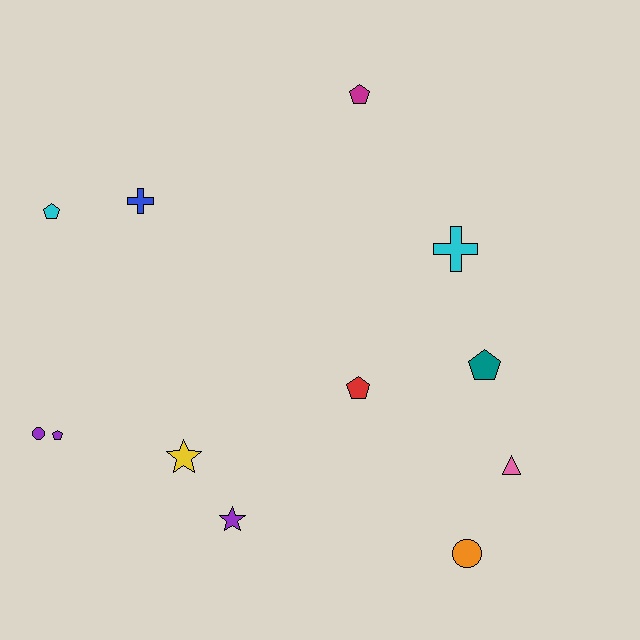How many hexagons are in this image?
There are no hexagons.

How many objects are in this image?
There are 12 objects.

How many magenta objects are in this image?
There is 1 magenta object.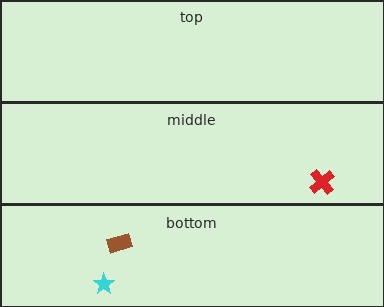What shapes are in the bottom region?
The brown rectangle, the cyan star.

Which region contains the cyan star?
The bottom region.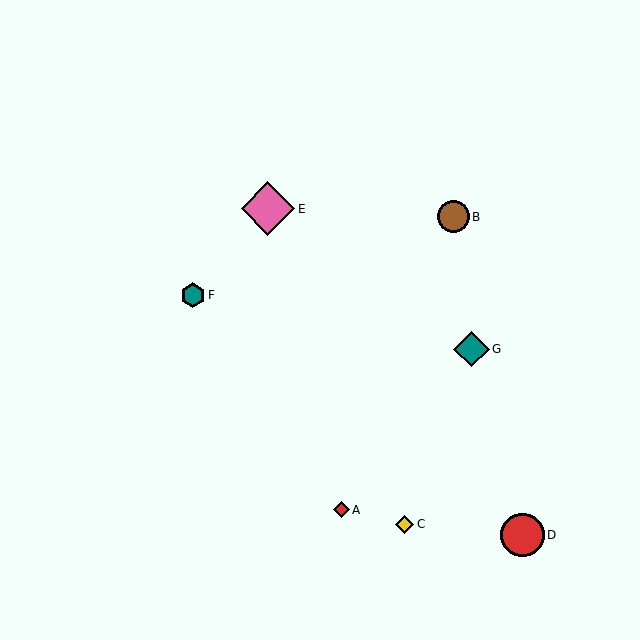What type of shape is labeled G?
Shape G is a teal diamond.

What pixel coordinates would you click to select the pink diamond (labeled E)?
Click at (268, 209) to select the pink diamond E.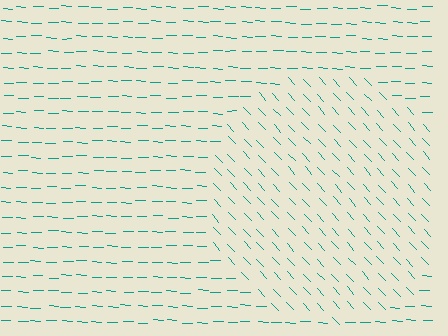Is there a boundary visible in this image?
Yes, there is a texture boundary formed by a change in line orientation.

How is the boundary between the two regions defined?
The boundary is defined purely by a change in line orientation (approximately 45 degrees difference). All lines are the same color and thickness.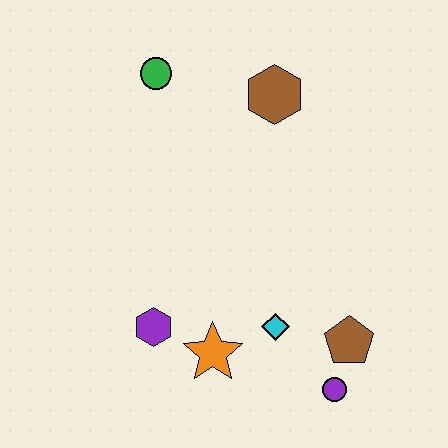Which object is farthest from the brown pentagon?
The green circle is farthest from the brown pentagon.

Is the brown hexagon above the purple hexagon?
Yes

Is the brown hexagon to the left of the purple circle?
Yes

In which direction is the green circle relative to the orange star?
The green circle is above the orange star.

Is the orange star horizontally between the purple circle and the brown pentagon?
No